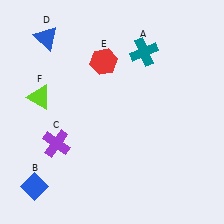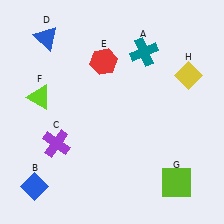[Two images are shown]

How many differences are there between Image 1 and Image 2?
There are 2 differences between the two images.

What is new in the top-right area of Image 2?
A yellow diamond (H) was added in the top-right area of Image 2.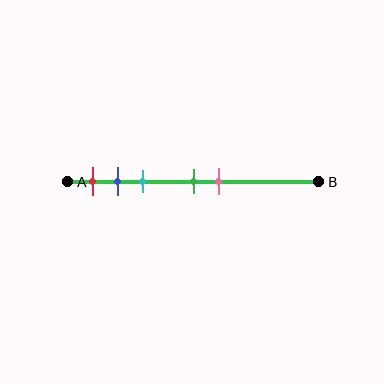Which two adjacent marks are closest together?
The blue and cyan marks are the closest adjacent pair.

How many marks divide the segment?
There are 5 marks dividing the segment.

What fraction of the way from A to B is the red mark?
The red mark is approximately 10% (0.1) of the way from A to B.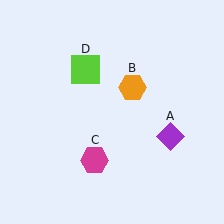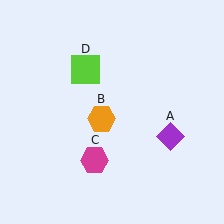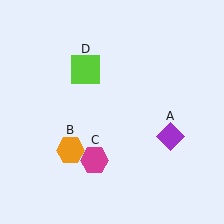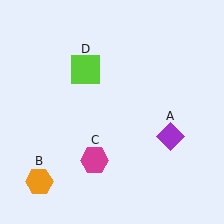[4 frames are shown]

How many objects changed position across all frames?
1 object changed position: orange hexagon (object B).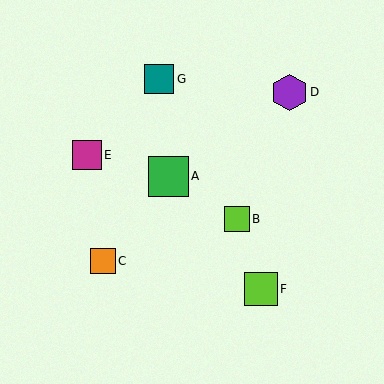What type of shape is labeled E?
Shape E is a magenta square.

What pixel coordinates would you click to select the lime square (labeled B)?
Click at (237, 219) to select the lime square B.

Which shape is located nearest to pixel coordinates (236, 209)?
The lime square (labeled B) at (237, 219) is nearest to that location.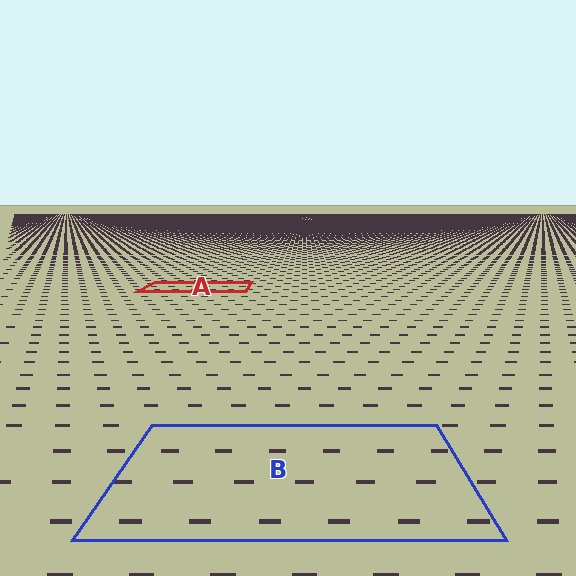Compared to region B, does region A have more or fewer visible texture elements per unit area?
Region A has more texture elements per unit area — they are packed more densely because it is farther away.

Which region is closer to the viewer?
Region B is closer. The texture elements there are larger and more spread out.